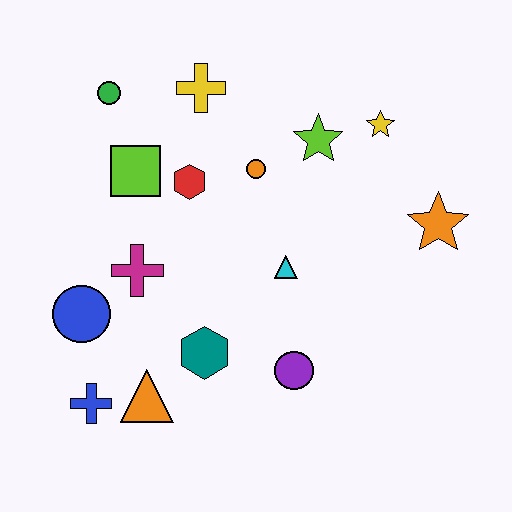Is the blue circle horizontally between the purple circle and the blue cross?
No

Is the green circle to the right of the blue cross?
Yes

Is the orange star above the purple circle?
Yes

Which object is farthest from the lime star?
The blue cross is farthest from the lime star.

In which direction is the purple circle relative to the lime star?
The purple circle is below the lime star.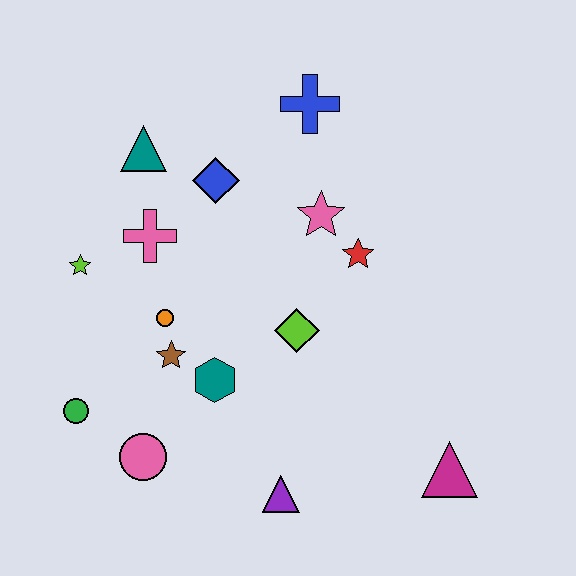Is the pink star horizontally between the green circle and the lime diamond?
No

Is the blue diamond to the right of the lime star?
Yes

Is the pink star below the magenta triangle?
No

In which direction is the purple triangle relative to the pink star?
The purple triangle is below the pink star.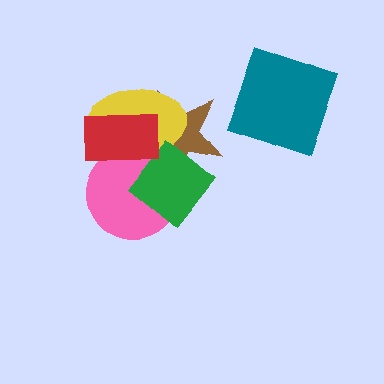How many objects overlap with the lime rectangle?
5 objects overlap with the lime rectangle.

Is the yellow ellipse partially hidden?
Yes, it is partially covered by another shape.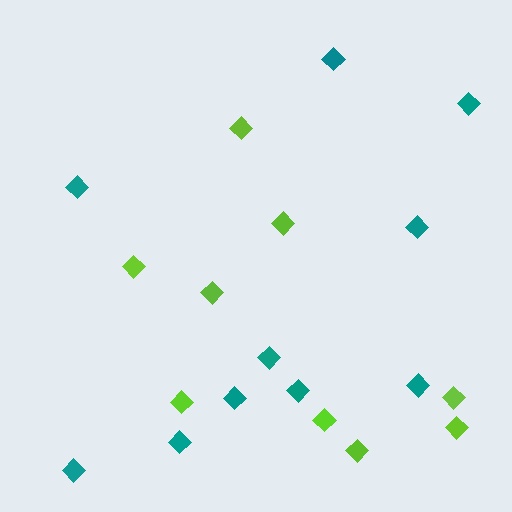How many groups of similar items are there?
There are 2 groups: one group of teal diamonds (10) and one group of lime diamonds (9).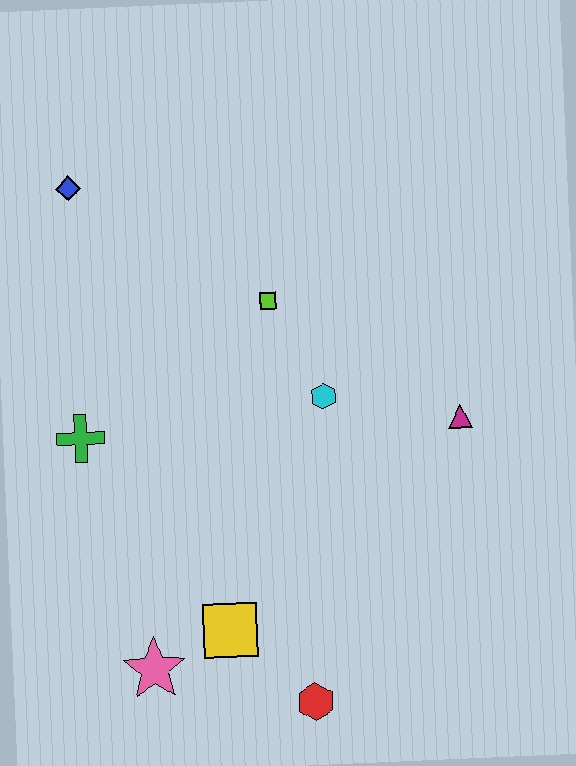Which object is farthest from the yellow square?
The blue diamond is farthest from the yellow square.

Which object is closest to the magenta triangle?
The cyan hexagon is closest to the magenta triangle.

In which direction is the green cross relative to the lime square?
The green cross is to the left of the lime square.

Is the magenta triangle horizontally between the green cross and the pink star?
No